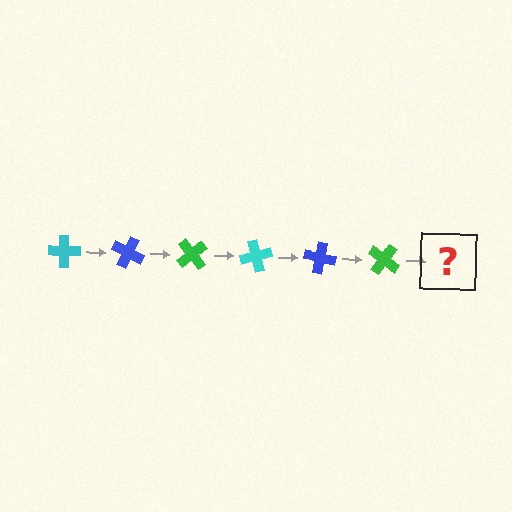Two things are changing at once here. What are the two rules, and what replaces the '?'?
The two rules are that it rotates 25 degrees each step and the color cycles through cyan, blue, and green. The '?' should be a cyan cross, rotated 150 degrees from the start.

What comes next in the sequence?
The next element should be a cyan cross, rotated 150 degrees from the start.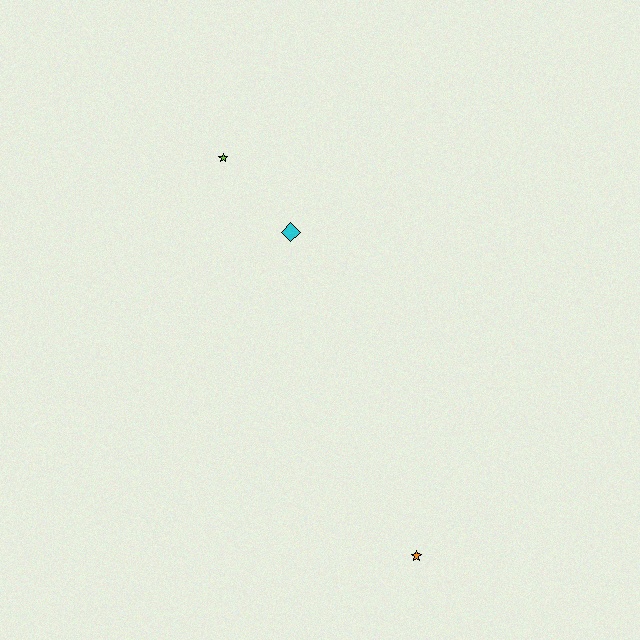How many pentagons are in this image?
There are no pentagons.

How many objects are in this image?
There are 3 objects.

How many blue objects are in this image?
There are no blue objects.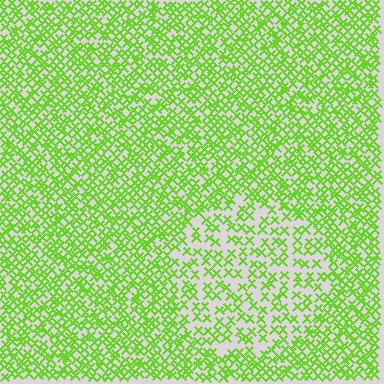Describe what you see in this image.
The image contains small lime elements arranged at two different densities. A circle-shaped region is visible where the elements are less densely packed than the surrounding area.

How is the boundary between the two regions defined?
The boundary is defined by a change in element density (approximately 1.9x ratio). All elements are the same color, size, and shape.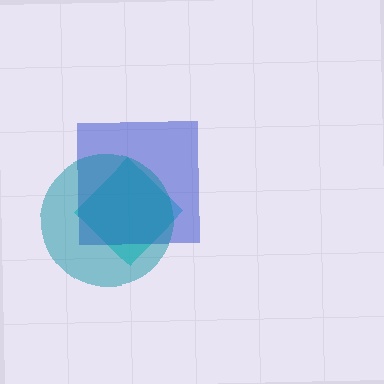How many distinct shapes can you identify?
There are 3 distinct shapes: a cyan diamond, a blue square, a teal circle.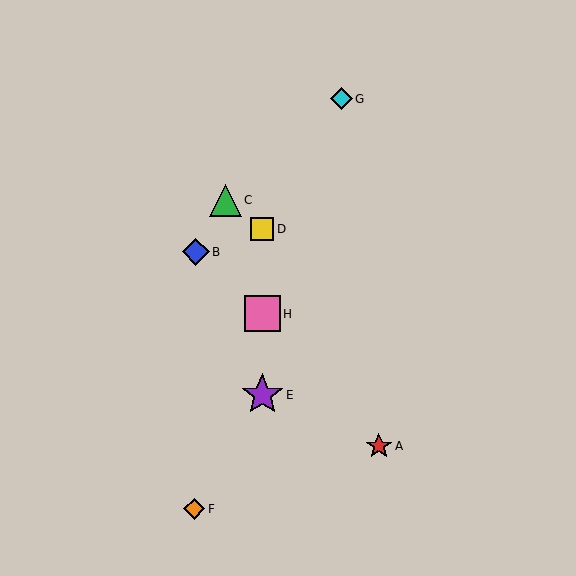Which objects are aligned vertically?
Objects D, E, H are aligned vertically.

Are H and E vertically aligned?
Yes, both are at x≈262.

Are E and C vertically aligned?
No, E is at x≈262 and C is at x≈225.